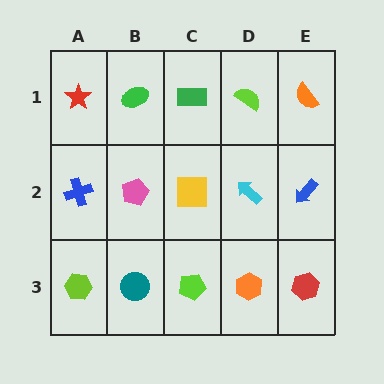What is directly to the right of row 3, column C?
An orange hexagon.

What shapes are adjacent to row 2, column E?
An orange semicircle (row 1, column E), a red hexagon (row 3, column E), a cyan arrow (row 2, column D).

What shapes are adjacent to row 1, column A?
A blue cross (row 2, column A), a green ellipse (row 1, column B).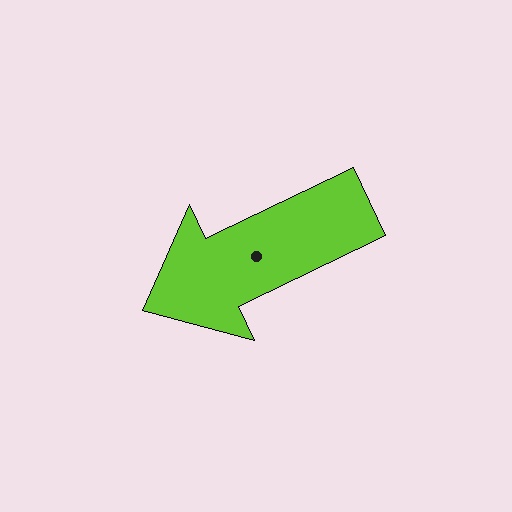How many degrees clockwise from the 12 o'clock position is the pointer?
Approximately 244 degrees.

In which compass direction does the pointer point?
Southwest.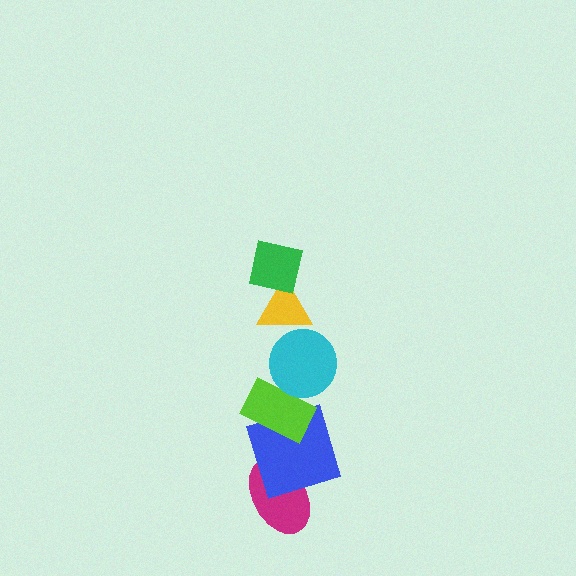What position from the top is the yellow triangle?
The yellow triangle is 2nd from the top.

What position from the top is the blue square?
The blue square is 5th from the top.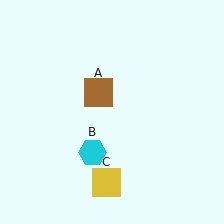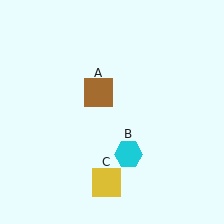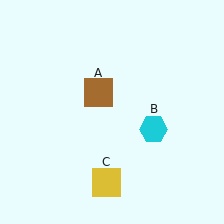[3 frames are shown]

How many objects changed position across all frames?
1 object changed position: cyan hexagon (object B).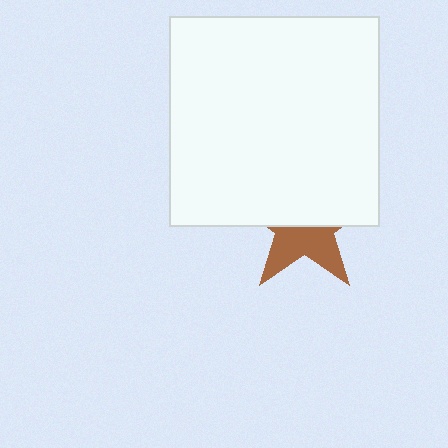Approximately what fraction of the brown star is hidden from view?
Roughly 58% of the brown star is hidden behind the white square.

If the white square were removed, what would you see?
You would see the complete brown star.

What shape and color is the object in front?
The object in front is a white square.